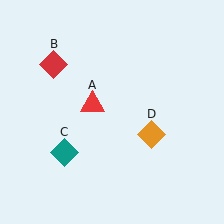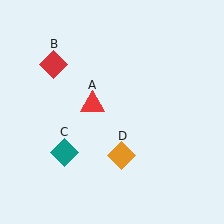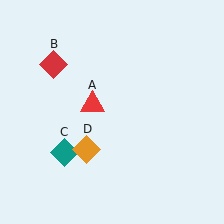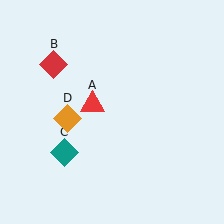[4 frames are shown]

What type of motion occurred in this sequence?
The orange diamond (object D) rotated clockwise around the center of the scene.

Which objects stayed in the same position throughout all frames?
Red triangle (object A) and red diamond (object B) and teal diamond (object C) remained stationary.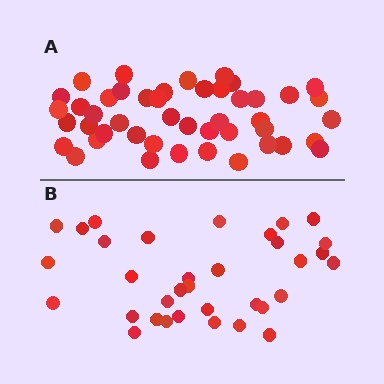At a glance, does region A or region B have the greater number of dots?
Region A (the top region) has more dots.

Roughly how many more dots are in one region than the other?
Region A has roughly 12 or so more dots than region B.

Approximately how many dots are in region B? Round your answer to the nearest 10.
About 30 dots. (The exact count is 34, which rounds to 30.)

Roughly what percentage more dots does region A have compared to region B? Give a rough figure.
About 35% more.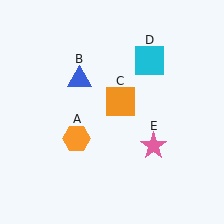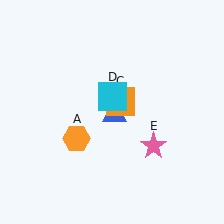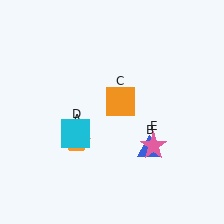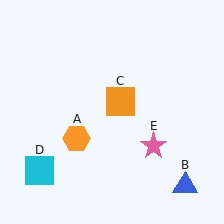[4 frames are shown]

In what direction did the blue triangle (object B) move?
The blue triangle (object B) moved down and to the right.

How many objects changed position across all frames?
2 objects changed position: blue triangle (object B), cyan square (object D).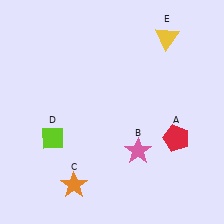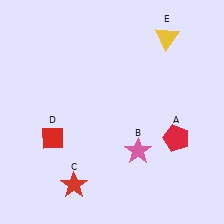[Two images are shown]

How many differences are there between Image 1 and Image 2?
There are 2 differences between the two images.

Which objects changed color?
C changed from orange to red. D changed from lime to red.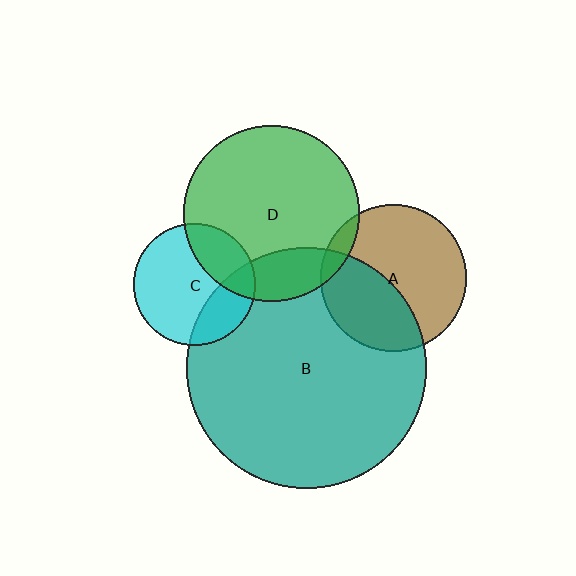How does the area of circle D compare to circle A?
Approximately 1.4 times.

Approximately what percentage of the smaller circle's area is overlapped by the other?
Approximately 40%.